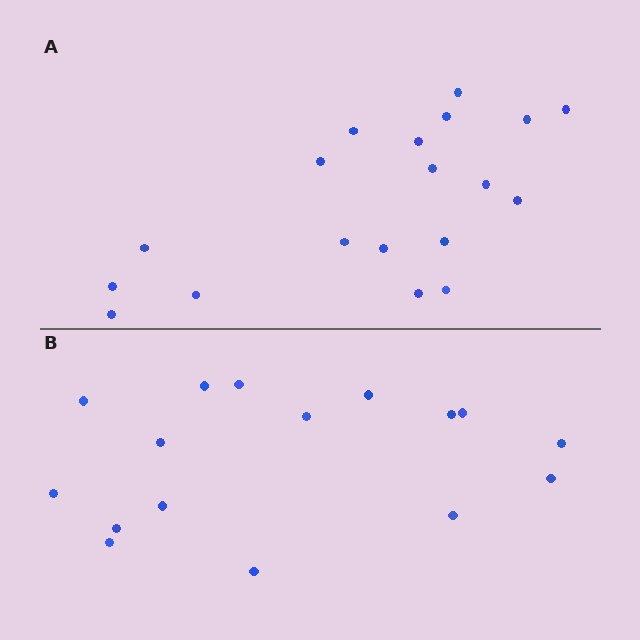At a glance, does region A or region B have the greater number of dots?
Region A (the top region) has more dots.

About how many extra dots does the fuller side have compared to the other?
Region A has just a few more — roughly 2 or 3 more dots than region B.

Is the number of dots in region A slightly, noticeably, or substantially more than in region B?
Region A has only slightly more — the two regions are fairly close. The ratio is roughly 1.2 to 1.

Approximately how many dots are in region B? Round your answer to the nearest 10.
About 20 dots. (The exact count is 16, which rounds to 20.)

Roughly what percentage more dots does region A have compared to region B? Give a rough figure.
About 20% more.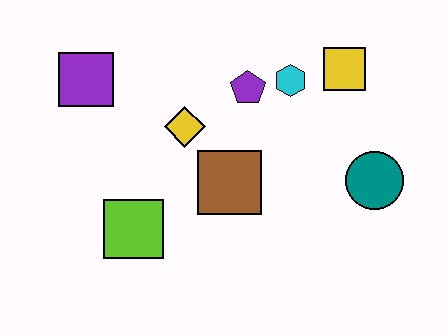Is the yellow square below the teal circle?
No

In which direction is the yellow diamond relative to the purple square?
The yellow diamond is to the right of the purple square.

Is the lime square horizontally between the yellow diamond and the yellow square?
No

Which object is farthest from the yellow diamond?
The teal circle is farthest from the yellow diamond.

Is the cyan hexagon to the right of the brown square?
Yes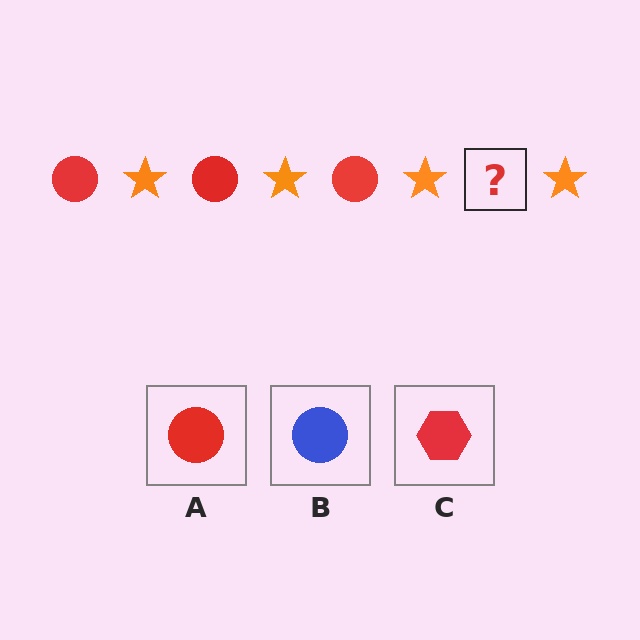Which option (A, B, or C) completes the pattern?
A.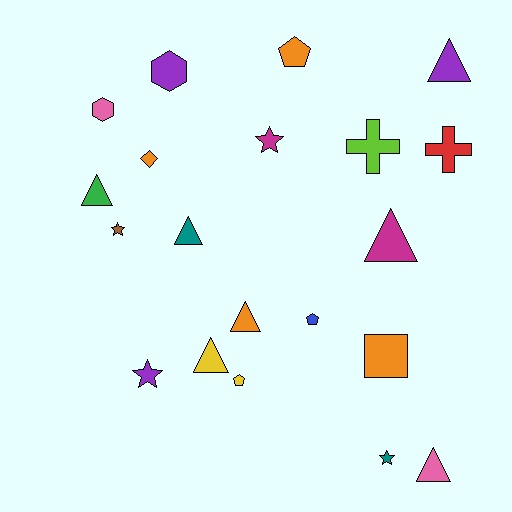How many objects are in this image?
There are 20 objects.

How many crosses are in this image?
There are 2 crosses.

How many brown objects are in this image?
There is 1 brown object.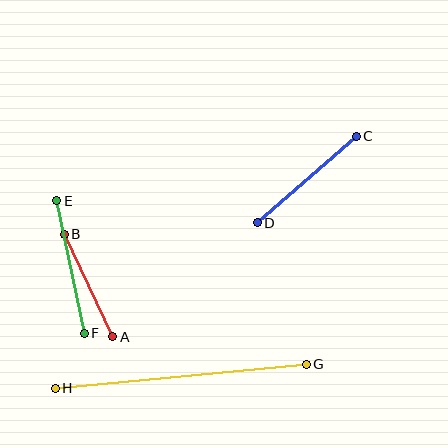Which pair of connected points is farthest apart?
Points G and H are farthest apart.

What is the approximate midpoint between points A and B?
The midpoint is at approximately (88, 286) pixels.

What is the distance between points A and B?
The distance is approximately 114 pixels.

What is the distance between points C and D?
The distance is approximately 131 pixels.